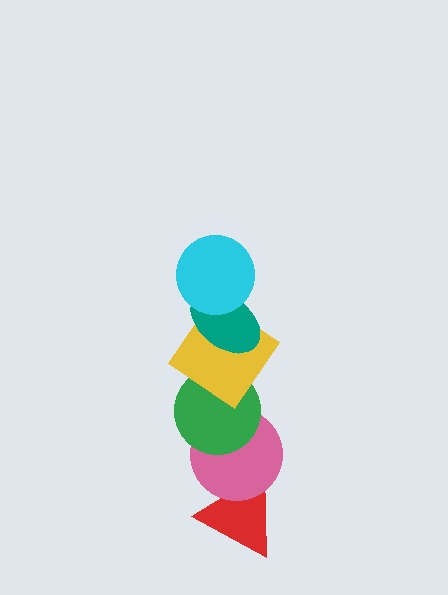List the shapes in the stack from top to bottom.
From top to bottom: the cyan circle, the teal ellipse, the yellow diamond, the green circle, the pink circle, the red triangle.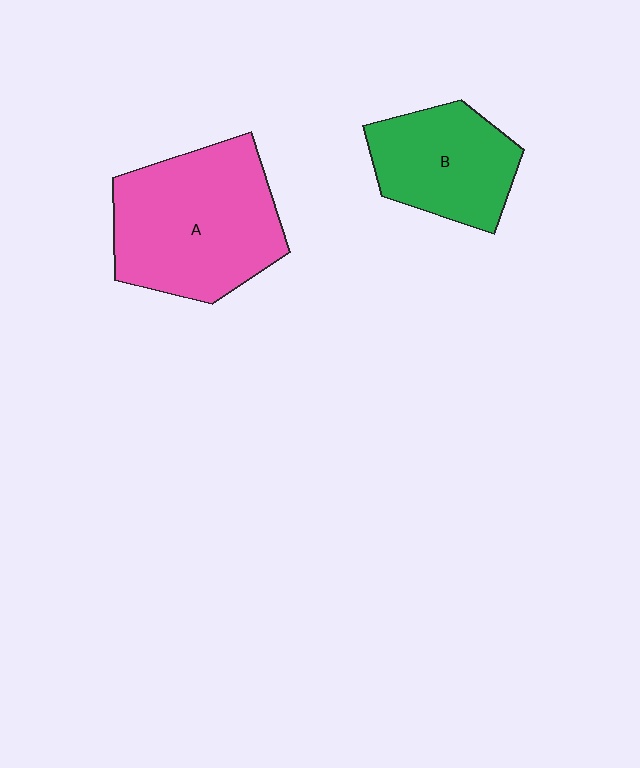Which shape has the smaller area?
Shape B (green).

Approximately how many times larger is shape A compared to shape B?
Approximately 1.5 times.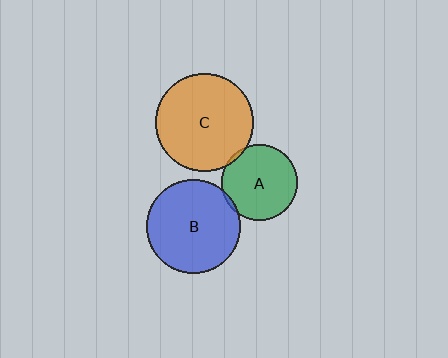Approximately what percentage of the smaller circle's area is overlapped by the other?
Approximately 5%.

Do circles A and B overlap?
Yes.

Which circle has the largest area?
Circle C (orange).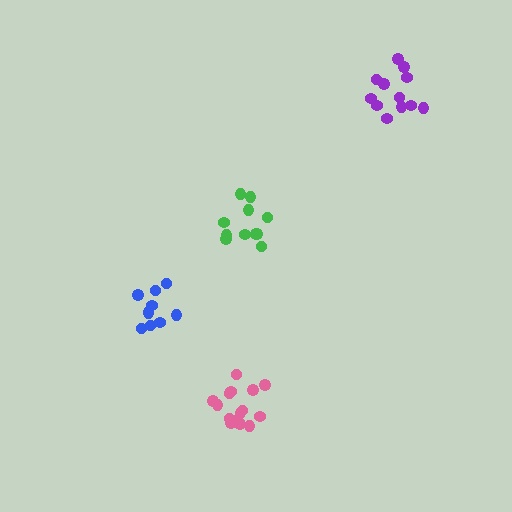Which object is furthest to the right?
The purple cluster is rightmost.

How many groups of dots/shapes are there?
There are 4 groups.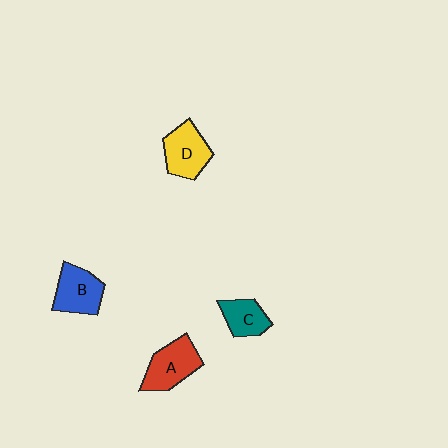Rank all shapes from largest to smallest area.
From largest to smallest: A (red), D (yellow), B (blue), C (teal).